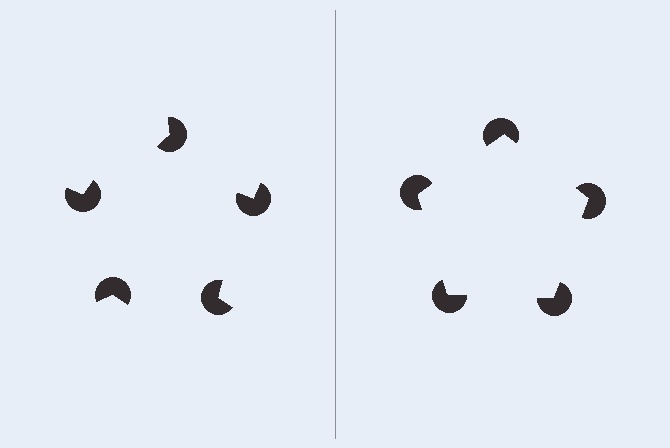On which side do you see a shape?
An illusory pentagon appears on the right side. On the left side the wedge cuts are rotated, so no coherent shape forms.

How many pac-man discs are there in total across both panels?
10 — 5 on each side.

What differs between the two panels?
The pac-man discs are positioned identically on both sides; only the wedge orientations differ. On the right they align to a pentagon; on the left they are misaligned.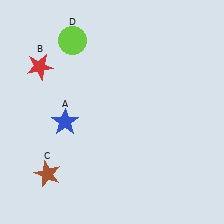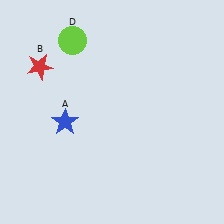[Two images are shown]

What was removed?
The brown star (C) was removed in Image 2.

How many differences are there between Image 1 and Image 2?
There is 1 difference between the two images.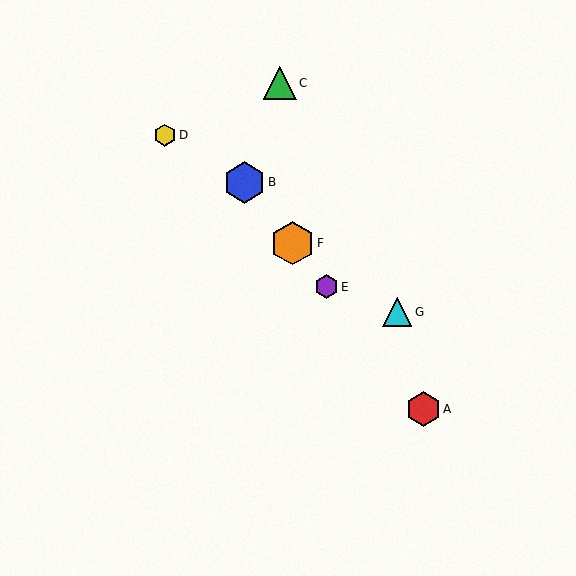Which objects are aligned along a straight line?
Objects A, B, E, F are aligned along a straight line.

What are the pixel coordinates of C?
Object C is at (280, 83).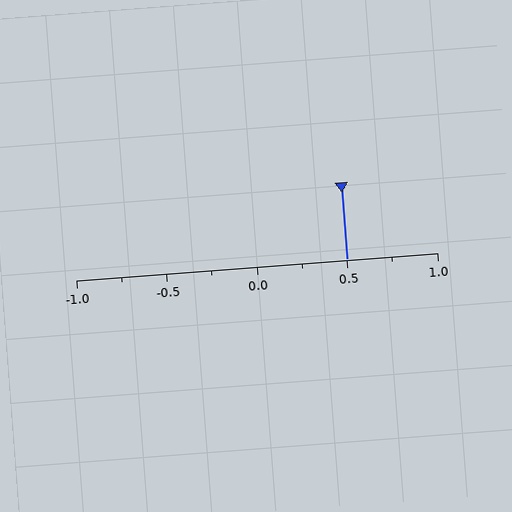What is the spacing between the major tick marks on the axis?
The major ticks are spaced 0.5 apart.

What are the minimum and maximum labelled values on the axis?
The axis runs from -1.0 to 1.0.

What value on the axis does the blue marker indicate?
The marker indicates approximately 0.5.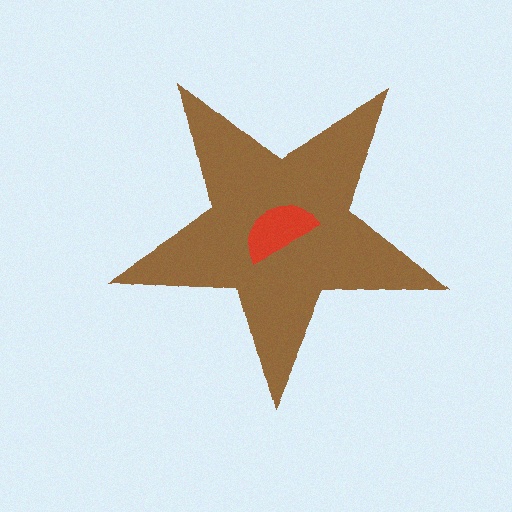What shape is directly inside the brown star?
The red semicircle.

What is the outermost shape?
The brown star.